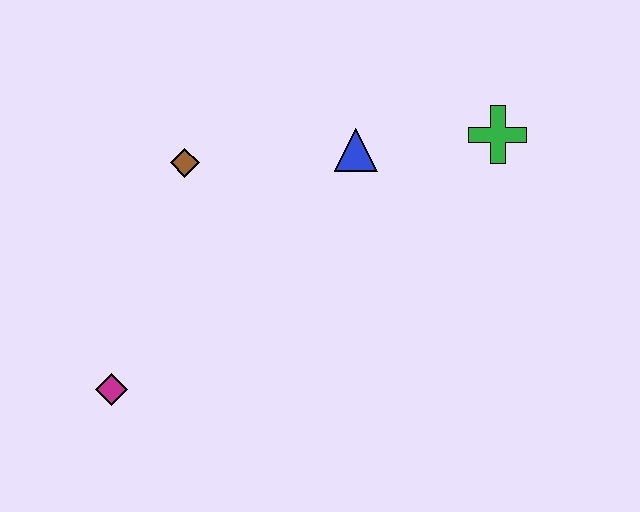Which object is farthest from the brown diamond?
The green cross is farthest from the brown diamond.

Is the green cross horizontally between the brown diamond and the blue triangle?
No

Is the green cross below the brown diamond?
No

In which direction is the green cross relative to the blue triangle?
The green cross is to the right of the blue triangle.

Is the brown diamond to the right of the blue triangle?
No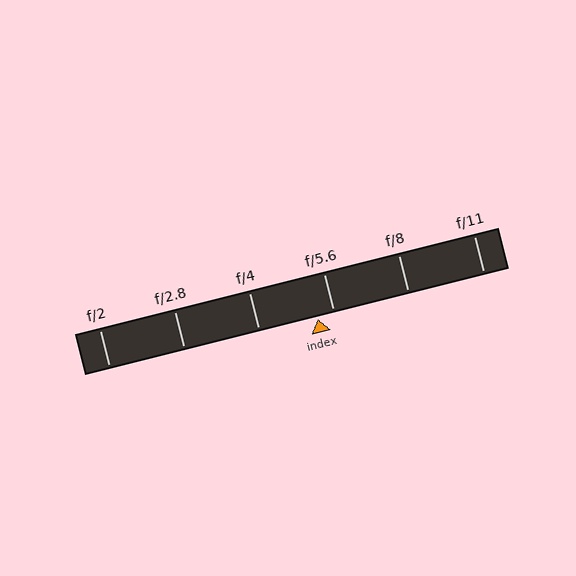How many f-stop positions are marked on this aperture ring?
There are 6 f-stop positions marked.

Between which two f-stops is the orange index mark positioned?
The index mark is between f/4 and f/5.6.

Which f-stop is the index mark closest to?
The index mark is closest to f/5.6.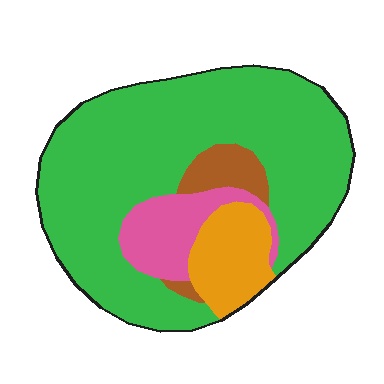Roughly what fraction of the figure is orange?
Orange covers 12% of the figure.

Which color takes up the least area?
Brown, at roughly 5%.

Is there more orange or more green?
Green.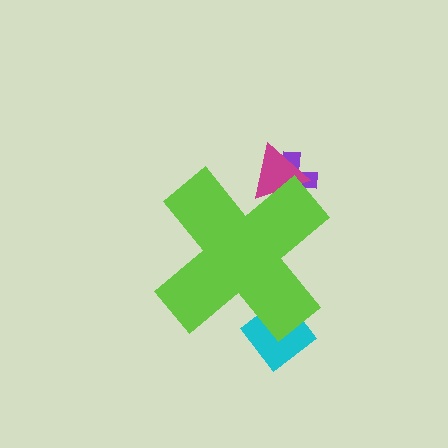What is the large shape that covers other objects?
A lime cross.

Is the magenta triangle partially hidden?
Yes, the magenta triangle is partially hidden behind the lime cross.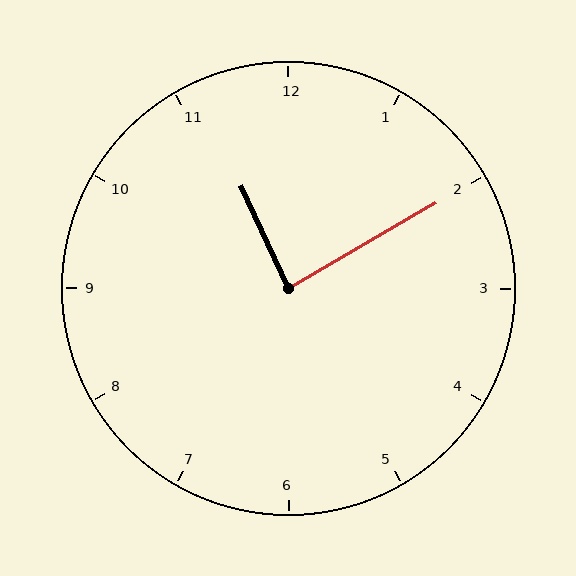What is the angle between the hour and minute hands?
Approximately 85 degrees.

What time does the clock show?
11:10.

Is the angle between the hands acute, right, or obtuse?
It is right.